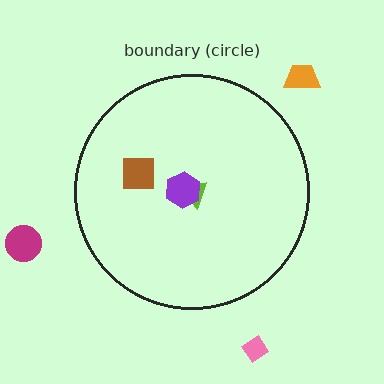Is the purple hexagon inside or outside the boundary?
Inside.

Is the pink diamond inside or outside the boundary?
Outside.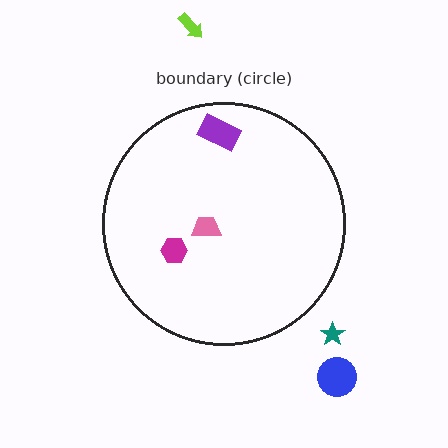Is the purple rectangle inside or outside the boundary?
Inside.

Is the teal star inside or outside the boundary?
Outside.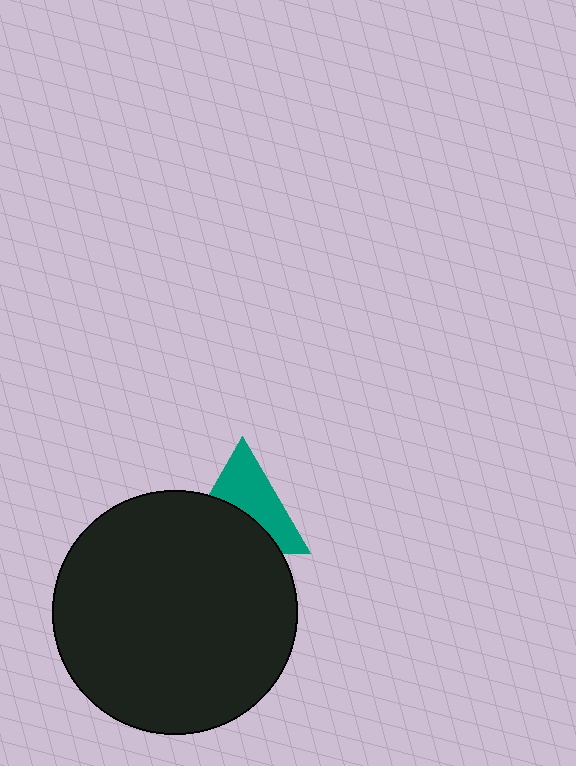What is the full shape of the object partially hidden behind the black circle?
The partially hidden object is a teal triangle.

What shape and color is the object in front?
The object in front is a black circle.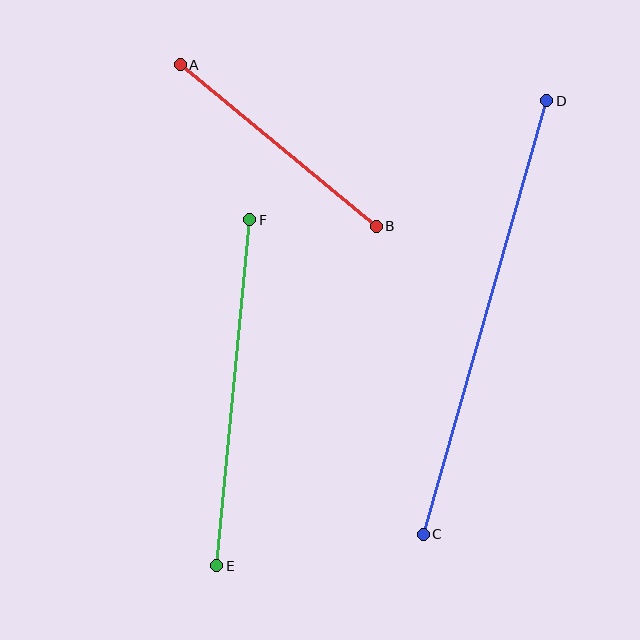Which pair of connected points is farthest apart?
Points C and D are farthest apart.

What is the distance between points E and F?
The distance is approximately 348 pixels.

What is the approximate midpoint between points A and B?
The midpoint is at approximately (278, 146) pixels.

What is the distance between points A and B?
The distance is approximately 254 pixels.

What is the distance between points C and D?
The distance is approximately 451 pixels.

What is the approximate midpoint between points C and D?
The midpoint is at approximately (485, 317) pixels.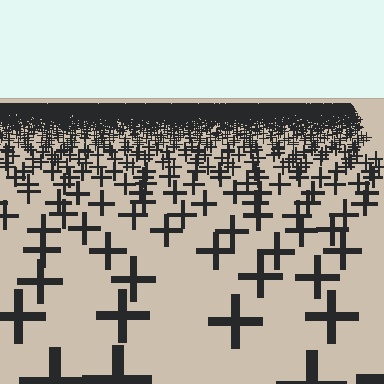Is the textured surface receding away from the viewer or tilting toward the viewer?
The surface is receding away from the viewer. Texture elements get smaller and denser toward the top.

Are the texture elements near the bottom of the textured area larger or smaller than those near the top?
Larger. Near the bottom, elements are closer to the viewer and appear at a bigger on-screen size.